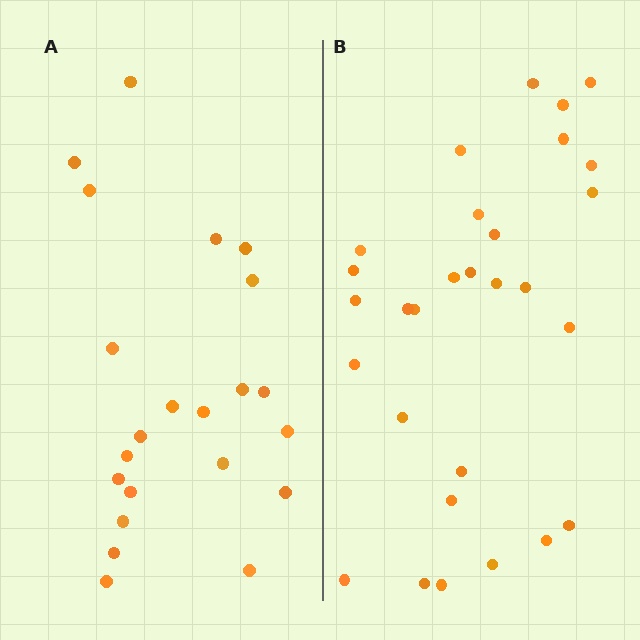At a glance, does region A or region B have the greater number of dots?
Region B (the right region) has more dots.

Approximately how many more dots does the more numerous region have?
Region B has roughly 8 or so more dots than region A.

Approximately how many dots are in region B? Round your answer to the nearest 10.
About 30 dots. (The exact count is 29, which rounds to 30.)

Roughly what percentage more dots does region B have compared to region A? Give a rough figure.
About 30% more.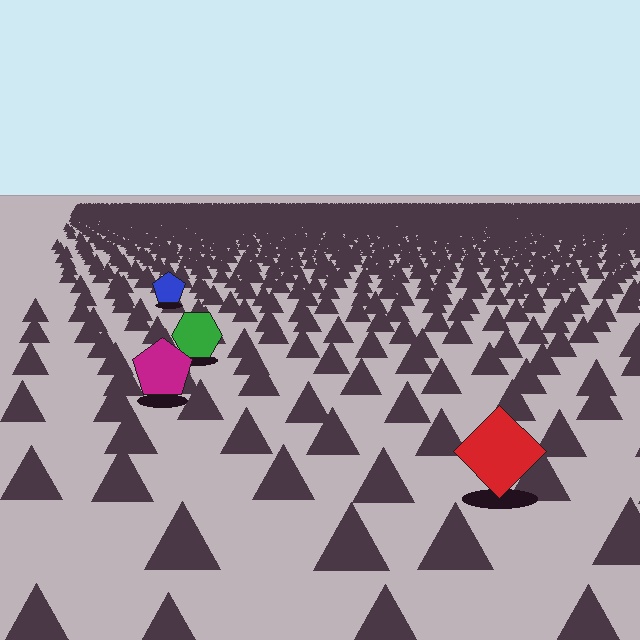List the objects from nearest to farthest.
From nearest to farthest: the red diamond, the magenta pentagon, the green hexagon, the blue pentagon.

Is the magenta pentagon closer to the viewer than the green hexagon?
Yes. The magenta pentagon is closer — you can tell from the texture gradient: the ground texture is coarser near it.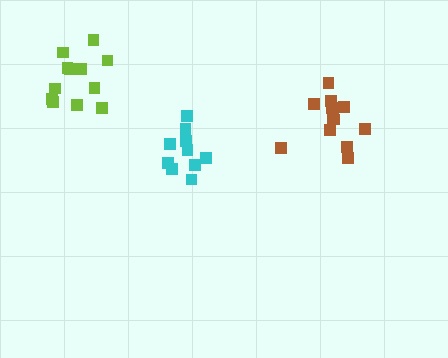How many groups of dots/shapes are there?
There are 3 groups.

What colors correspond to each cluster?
The clusters are colored: lime, brown, cyan.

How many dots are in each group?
Group 1: 12 dots, Group 2: 12 dots, Group 3: 10 dots (34 total).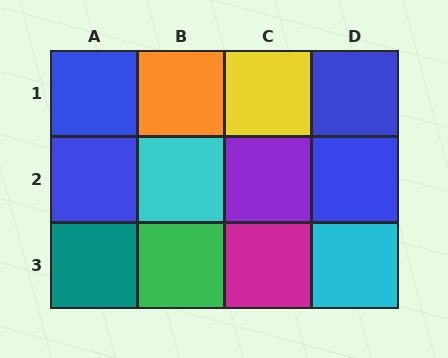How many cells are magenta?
1 cell is magenta.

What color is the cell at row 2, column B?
Cyan.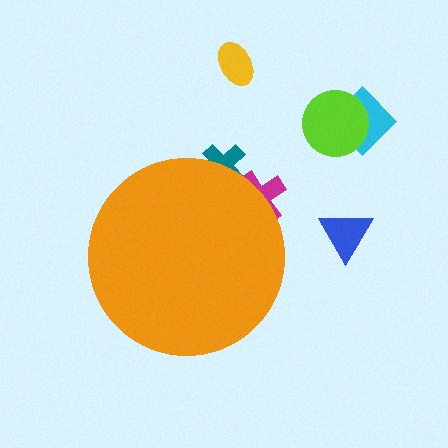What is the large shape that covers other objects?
An orange circle.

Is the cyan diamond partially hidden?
No, the cyan diamond is fully visible.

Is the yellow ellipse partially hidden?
No, the yellow ellipse is fully visible.